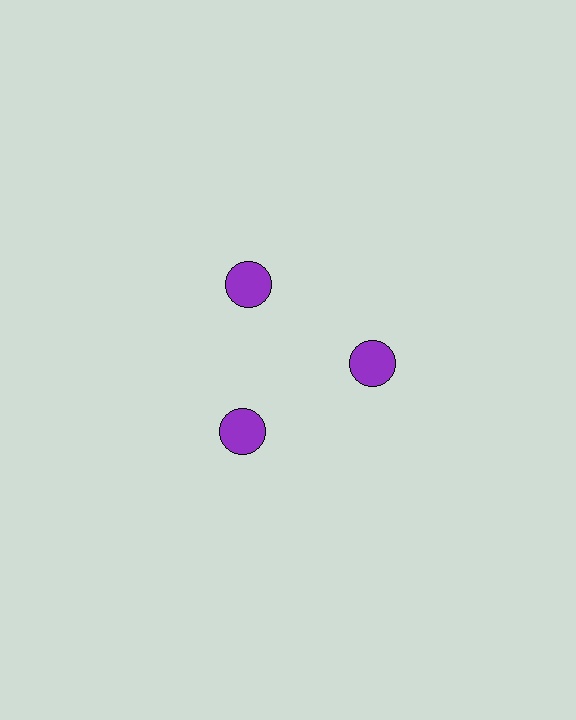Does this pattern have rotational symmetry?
Yes, this pattern has 3-fold rotational symmetry. It looks the same after rotating 120 degrees around the center.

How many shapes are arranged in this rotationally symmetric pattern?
There are 3 shapes, arranged in 3 groups of 1.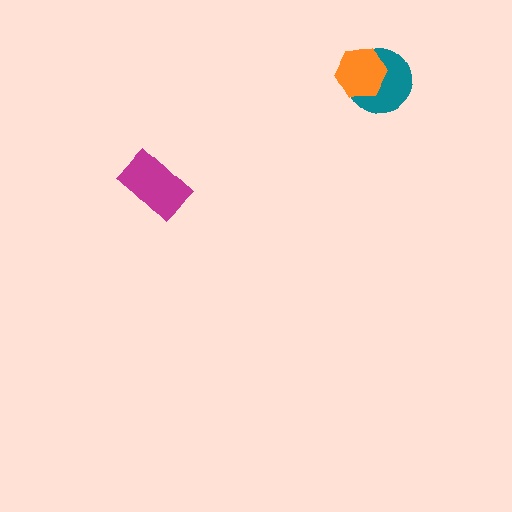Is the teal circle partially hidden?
Yes, it is partially covered by another shape.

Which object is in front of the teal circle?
The orange hexagon is in front of the teal circle.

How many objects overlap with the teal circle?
1 object overlaps with the teal circle.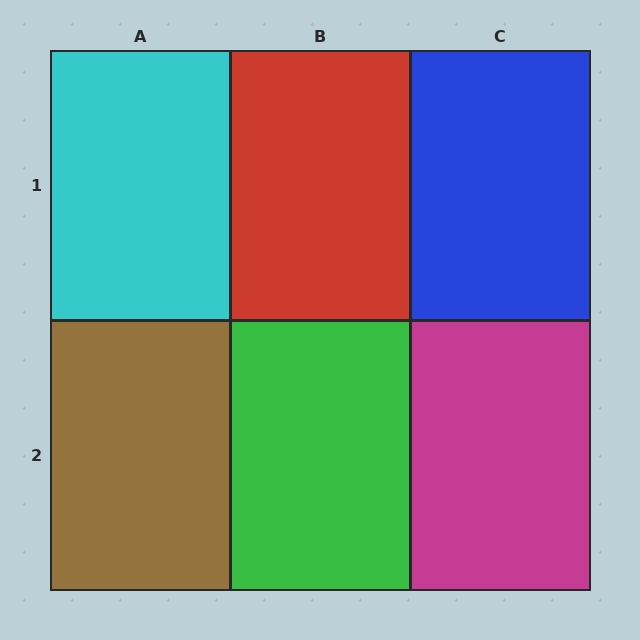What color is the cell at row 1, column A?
Cyan.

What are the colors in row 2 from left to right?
Brown, green, magenta.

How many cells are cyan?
1 cell is cyan.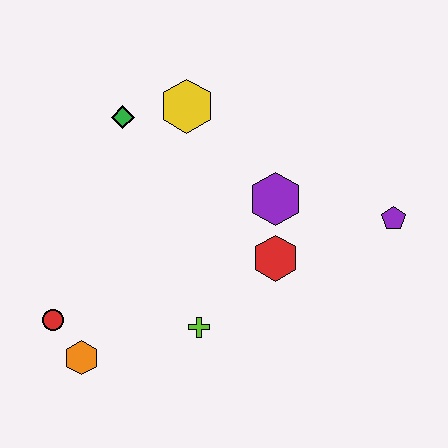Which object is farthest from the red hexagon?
The red circle is farthest from the red hexagon.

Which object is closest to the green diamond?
The yellow hexagon is closest to the green diamond.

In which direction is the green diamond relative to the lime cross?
The green diamond is above the lime cross.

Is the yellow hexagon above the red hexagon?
Yes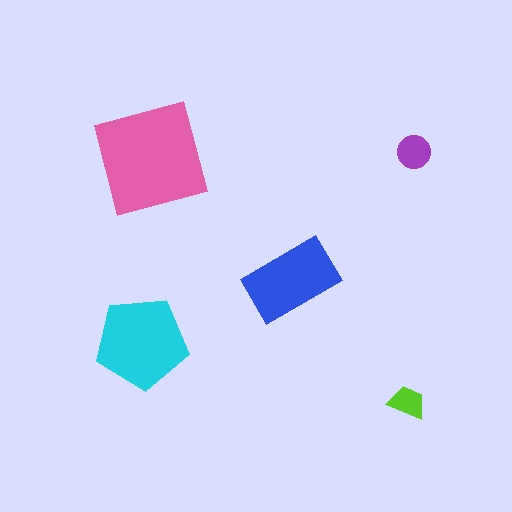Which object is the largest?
The pink square.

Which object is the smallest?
The lime trapezoid.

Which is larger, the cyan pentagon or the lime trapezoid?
The cyan pentagon.